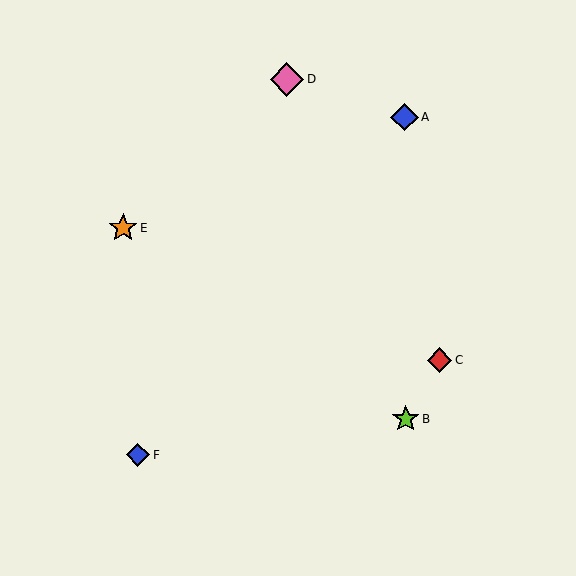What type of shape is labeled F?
Shape F is a blue diamond.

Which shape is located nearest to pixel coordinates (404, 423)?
The lime star (labeled B) at (406, 419) is nearest to that location.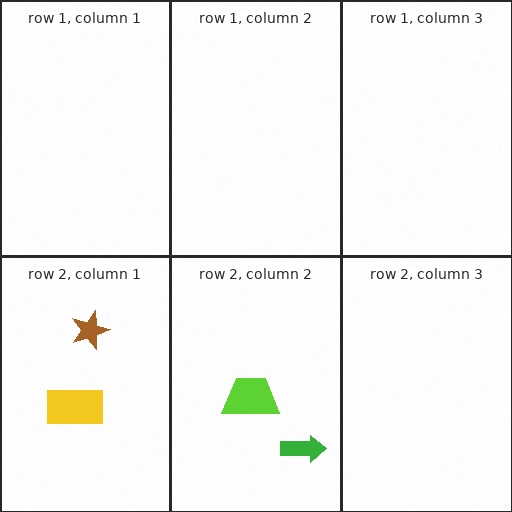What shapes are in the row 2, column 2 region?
The lime trapezoid, the green arrow.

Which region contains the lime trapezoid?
The row 2, column 2 region.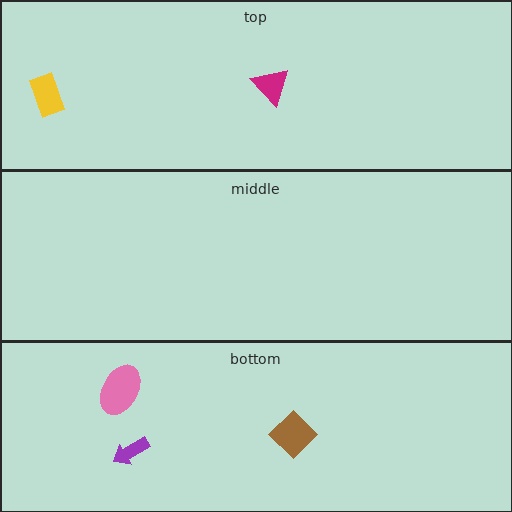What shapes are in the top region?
The yellow rectangle, the magenta triangle.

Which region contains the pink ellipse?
The bottom region.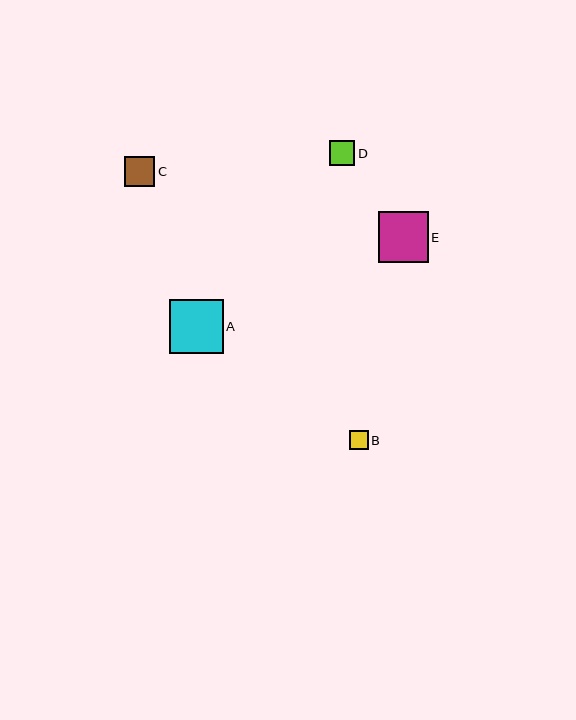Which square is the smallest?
Square B is the smallest with a size of approximately 19 pixels.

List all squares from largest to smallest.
From largest to smallest: A, E, C, D, B.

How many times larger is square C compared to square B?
Square C is approximately 1.5 times the size of square B.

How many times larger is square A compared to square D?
Square A is approximately 2.1 times the size of square D.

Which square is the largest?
Square A is the largest with a size of approximately 54 pixels.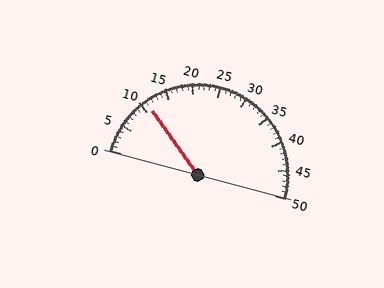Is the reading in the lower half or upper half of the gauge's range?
The reading is in the lower half of the range (0 to 50).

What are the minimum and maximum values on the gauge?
The gauge ranges from 0 to 50.